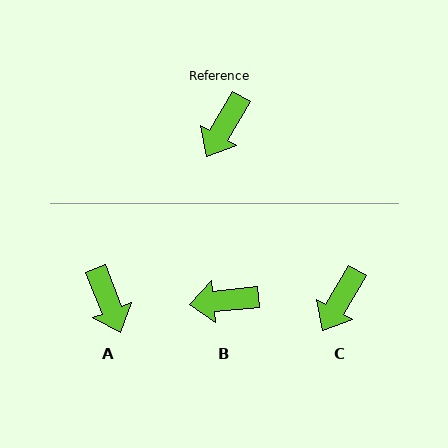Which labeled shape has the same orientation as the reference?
C.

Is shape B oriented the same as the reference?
No, it is off by about 54 degrees.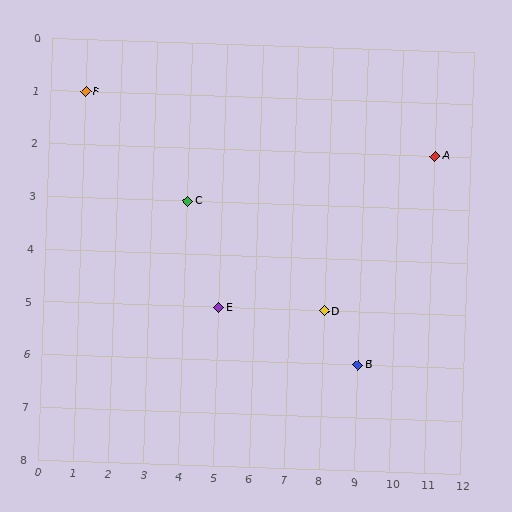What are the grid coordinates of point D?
Point D is at grid coordinates (8, 5).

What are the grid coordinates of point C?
Point C is at grid coordinates (4, 3).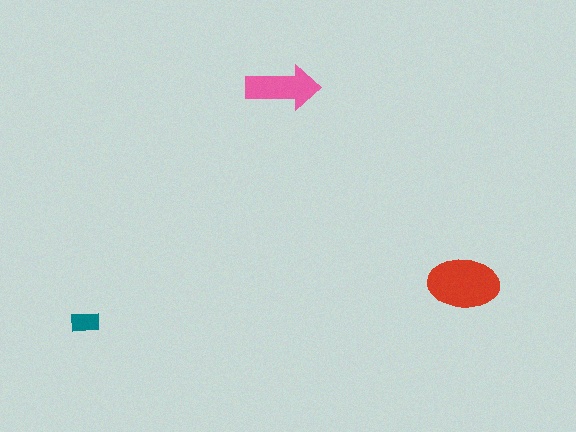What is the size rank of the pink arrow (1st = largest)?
2nd.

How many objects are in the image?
There are 3 objects in the image.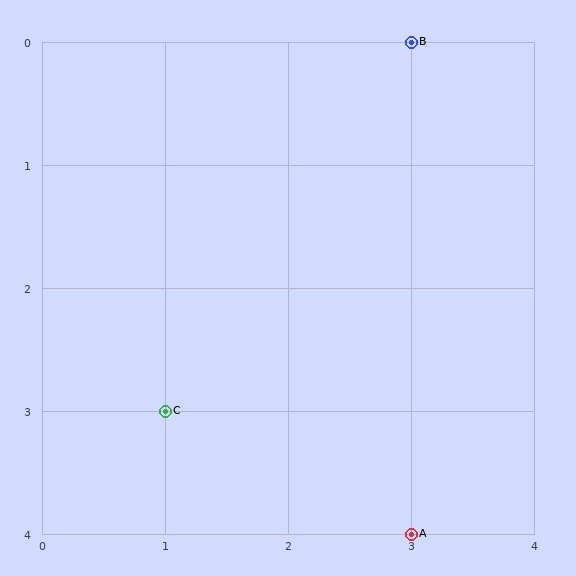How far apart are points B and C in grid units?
Points B and C are 2 columns and 3 rows apart (about 3.6 grid units diagonally).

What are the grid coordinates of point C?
Point C is at grid coordinates (1, 3).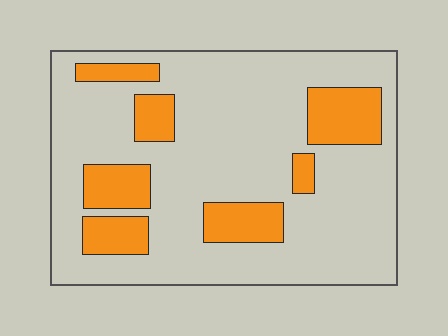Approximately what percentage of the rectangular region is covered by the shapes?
Approximately 20%.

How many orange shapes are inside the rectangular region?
7.